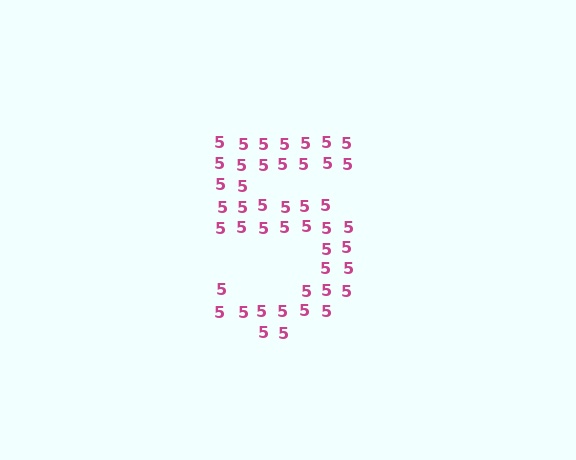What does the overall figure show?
The overall figure shows the digit 5.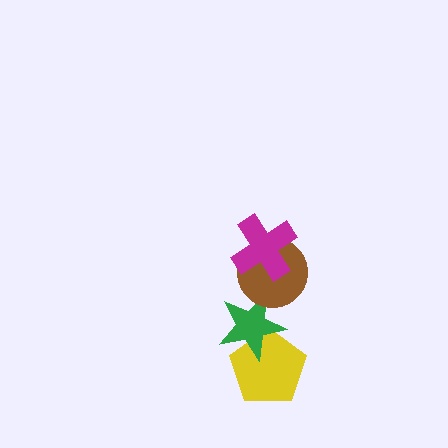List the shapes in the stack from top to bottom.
From top to bottom: the magenta cross, the brown circle, the green star, the yellow pentagon.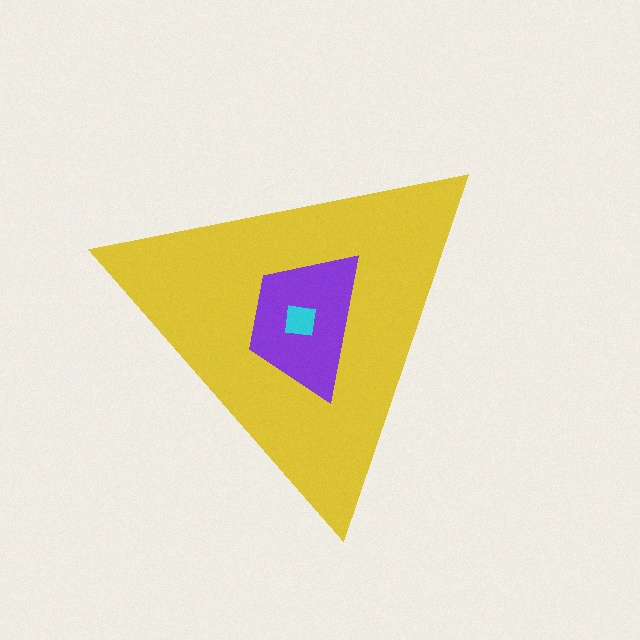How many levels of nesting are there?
3.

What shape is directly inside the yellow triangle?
The purple trapezoid.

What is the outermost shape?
The yellow triangle.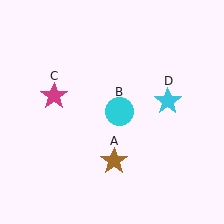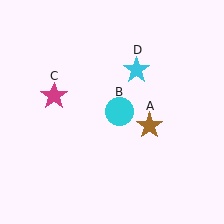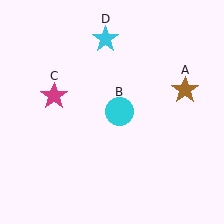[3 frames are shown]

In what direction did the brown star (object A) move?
The brown star (object A) moved up and to the right.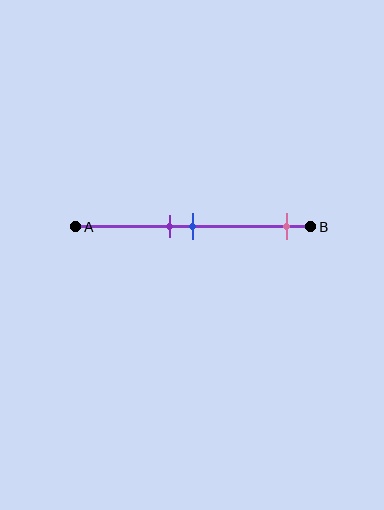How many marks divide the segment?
There are 3 marks dividing the segment.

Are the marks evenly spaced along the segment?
No, the marks are not evenly spaced.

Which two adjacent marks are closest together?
The purple and blue marks are the closest adjacent pair.